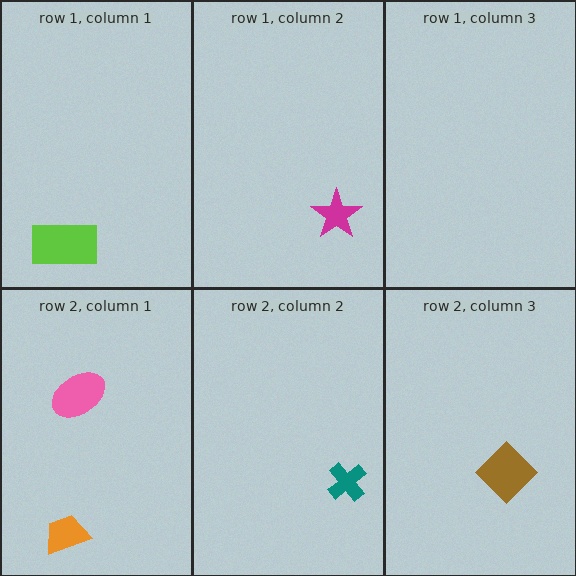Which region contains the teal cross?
The row 2, column 2 region.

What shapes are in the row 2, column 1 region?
The pink ellipse, the orange trapezoid.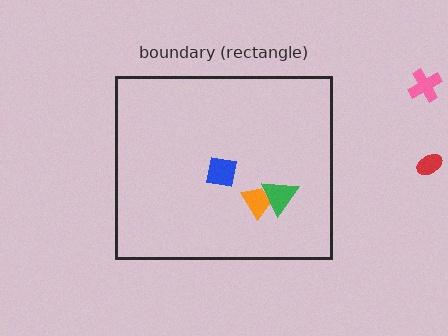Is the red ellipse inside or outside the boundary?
Outside.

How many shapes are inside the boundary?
3 inside, 2 outside.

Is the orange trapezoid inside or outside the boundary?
Inside.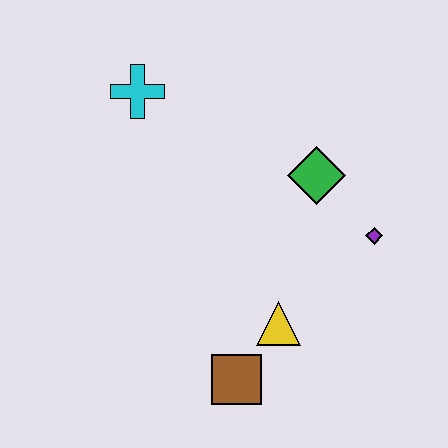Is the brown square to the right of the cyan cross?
Yes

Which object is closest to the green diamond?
The purple diamond is closest to the green diamond.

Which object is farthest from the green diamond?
The brown square is farthest from the green diamond.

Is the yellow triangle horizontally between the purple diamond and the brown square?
Yes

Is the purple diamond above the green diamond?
No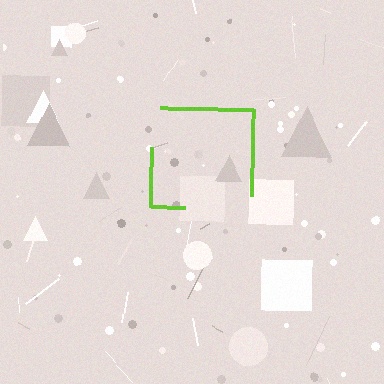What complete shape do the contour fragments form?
The contour fragments form a square.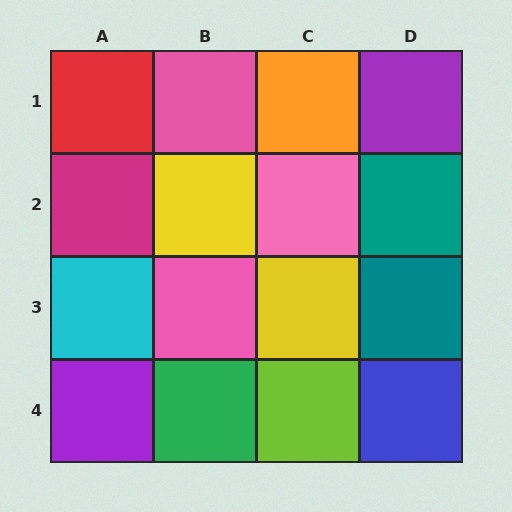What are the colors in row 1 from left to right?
Red, pink, orange, purple.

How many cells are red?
1 cell is red.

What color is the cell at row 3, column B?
Pink.